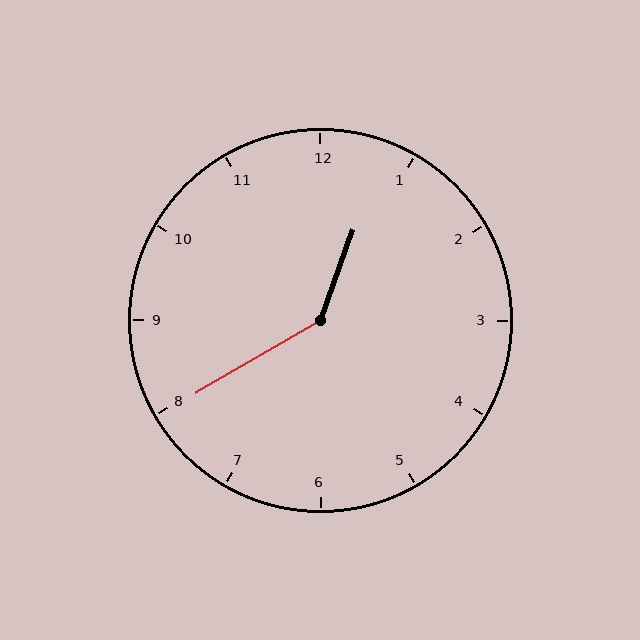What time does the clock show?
12:40.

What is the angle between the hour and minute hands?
Approximately 140 degrees.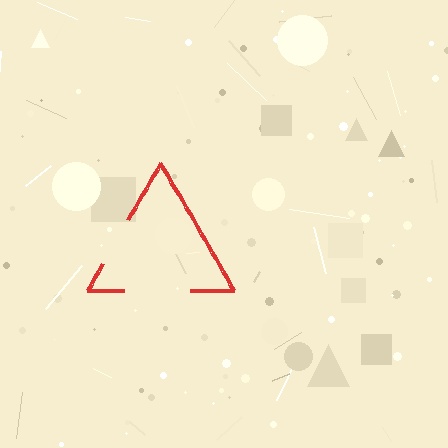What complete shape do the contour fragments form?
The contour fragments form a triangle.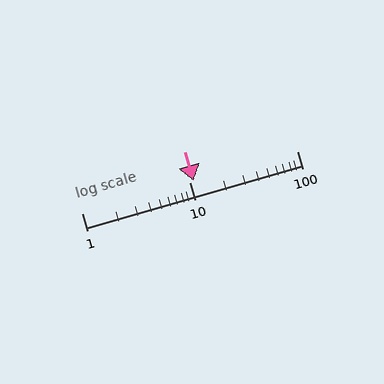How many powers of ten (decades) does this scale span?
The scale spans 2 decades, from 1 to 100.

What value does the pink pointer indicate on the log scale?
The pointer indicates approximately 11.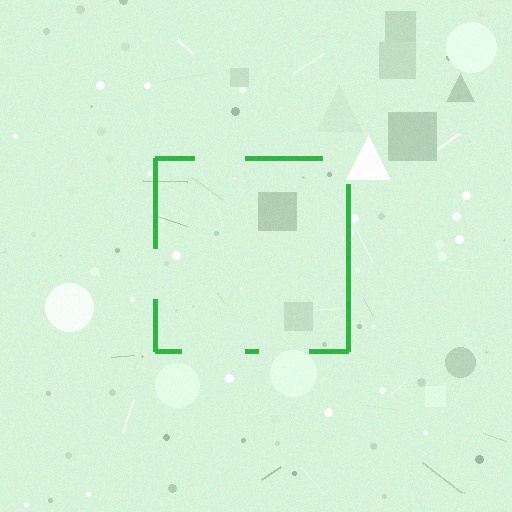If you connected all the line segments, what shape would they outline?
They would outline a square.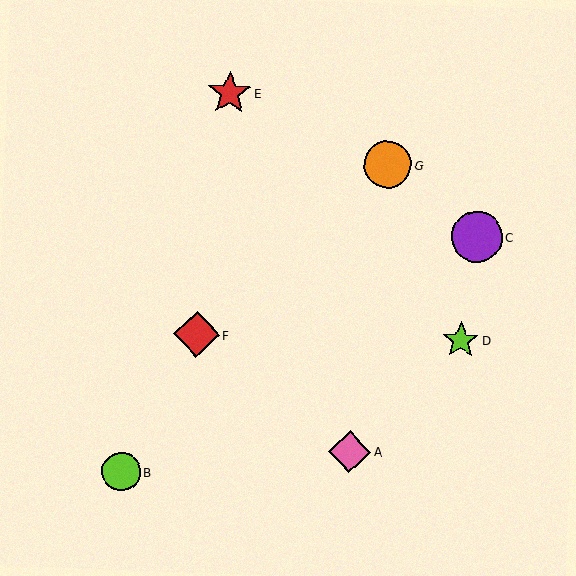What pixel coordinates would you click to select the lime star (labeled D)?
Click at (461, 340) to select the lime star D.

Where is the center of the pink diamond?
The center of the pink diamond is at (350, 452).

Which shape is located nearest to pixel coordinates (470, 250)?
The purple circle (labeled C) at (477, 237) is nearest to that location.